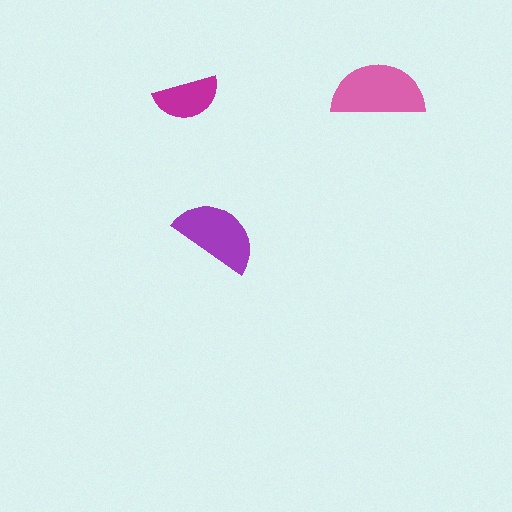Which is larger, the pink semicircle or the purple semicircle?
The pink one.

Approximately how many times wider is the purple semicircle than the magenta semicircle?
About 1.5 times wider.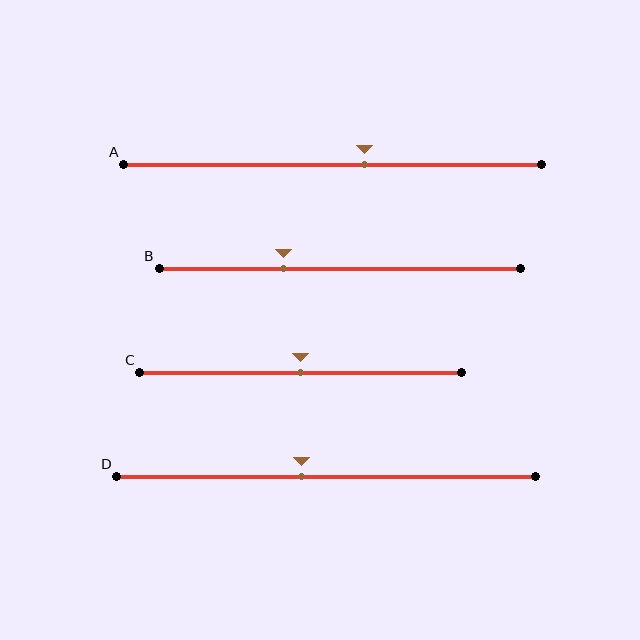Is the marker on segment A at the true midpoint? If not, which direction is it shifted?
No, the marker on segment A is shifted to the right by about 8% of the segment length.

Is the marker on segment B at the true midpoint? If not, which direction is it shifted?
No, the marker on segment B is shifted to the left by about 16% of the segment length.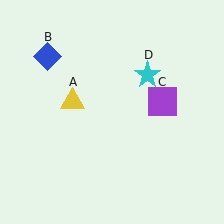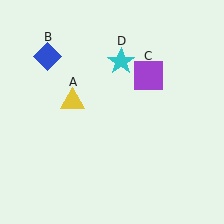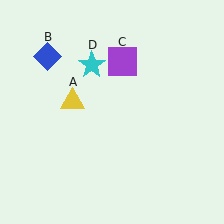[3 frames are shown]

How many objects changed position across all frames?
2 objects changed position: purple square (object C), cyan star (object D).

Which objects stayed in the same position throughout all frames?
Yellow triangle (object A) and blue diamond (object B) remained stationary.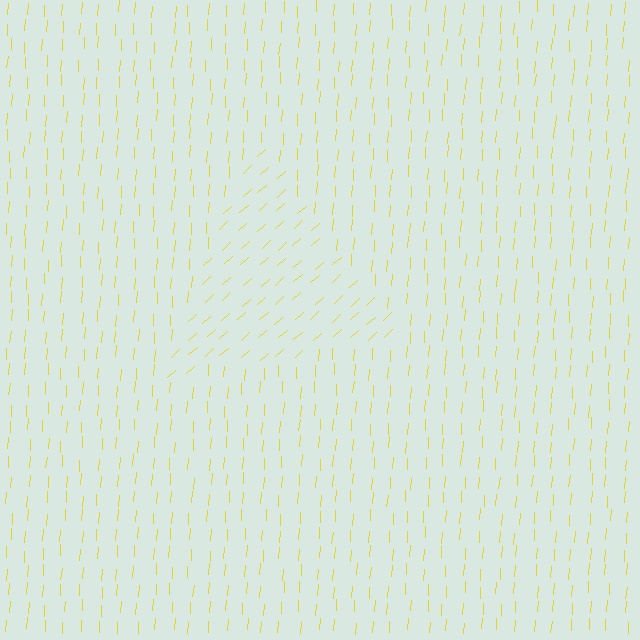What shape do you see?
I see a triangle.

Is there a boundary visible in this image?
Yes, there is a texture boundary formed by a change in line orientation.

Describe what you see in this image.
The image is filled with small yellow line segments. A triangle region in the image has lines oriented differently from the surrounding lines, creating a visible texture boundary.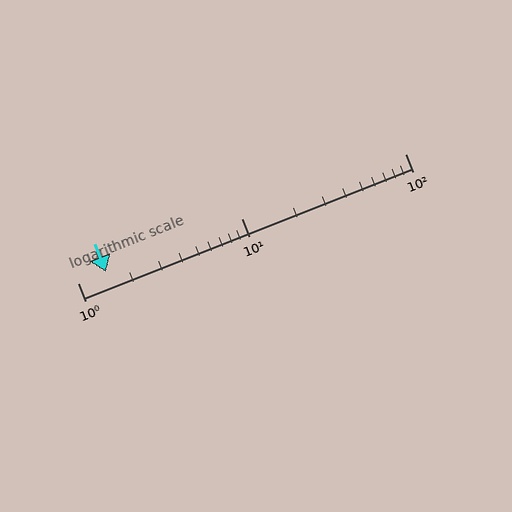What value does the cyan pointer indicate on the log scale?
The pointer indicates approximately 1.5.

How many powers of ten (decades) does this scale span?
The scale spans 2 decades, from 1 to 100.